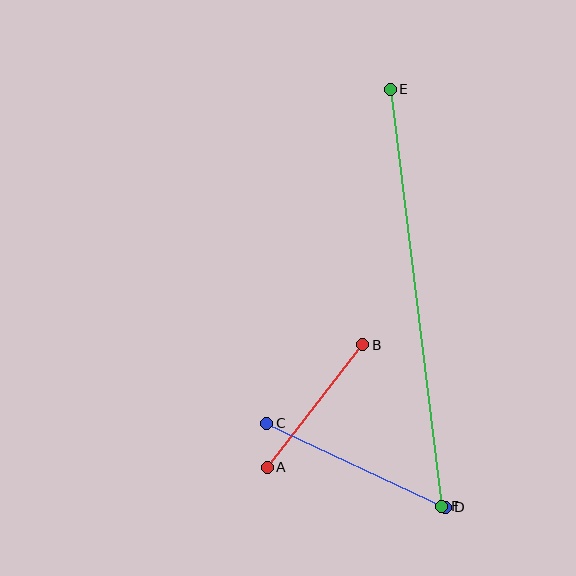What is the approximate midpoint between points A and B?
The midpoint is at approximately (315, 406) pixels.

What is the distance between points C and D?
The distance is approximately 197 pixels.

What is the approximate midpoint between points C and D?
The midpoint is at approximately (356, 465) pixels.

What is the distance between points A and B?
The distance is approximately 155 pixels.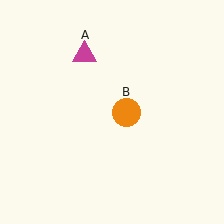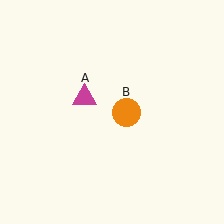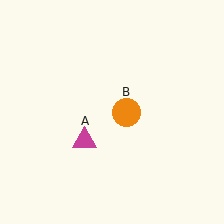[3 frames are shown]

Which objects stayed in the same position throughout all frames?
Orange circle (object B) remained stationary.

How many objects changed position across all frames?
1 object changed position: magenta triangle (object A).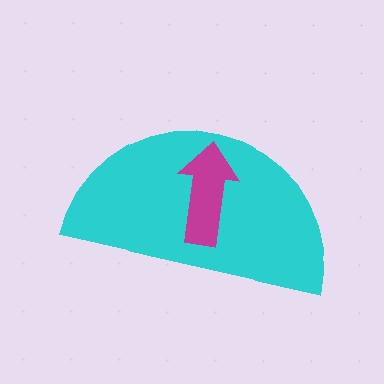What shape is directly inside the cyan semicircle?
The magenta arrow.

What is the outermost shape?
The cyan semicircle.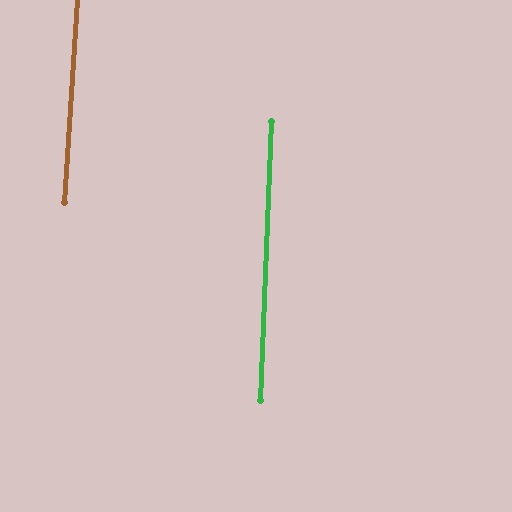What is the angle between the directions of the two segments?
Approximately 1 degree.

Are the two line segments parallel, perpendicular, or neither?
Parallel — their directions differ by only 1.2°.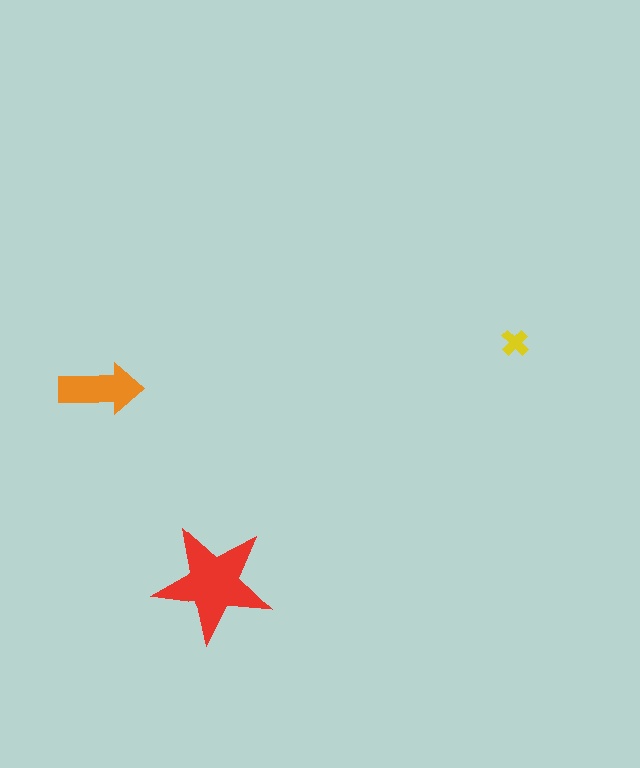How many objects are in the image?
There are 3 objects in the image.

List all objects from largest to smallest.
The red star, the orange arrow, the yellow cross.